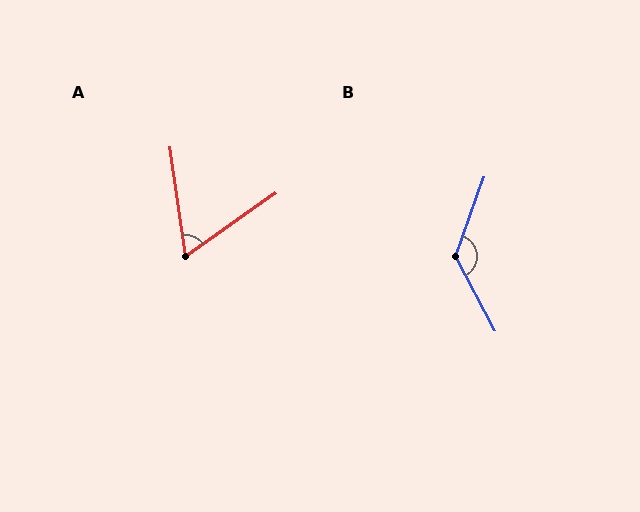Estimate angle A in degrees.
Approximately 63 degrees.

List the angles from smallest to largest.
A (63°), B (132°).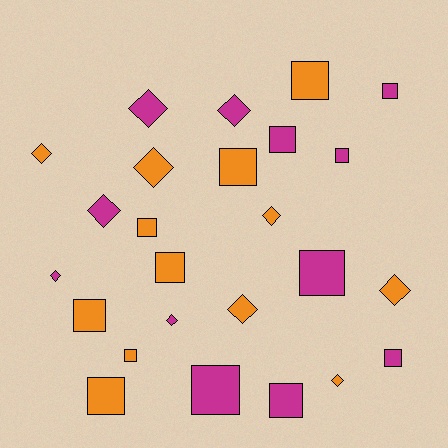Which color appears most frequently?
Orange, with 13 objects.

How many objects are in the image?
There are 25 objects.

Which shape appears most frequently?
Square, with 14 objects.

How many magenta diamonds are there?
There are 5 magenta diamonds.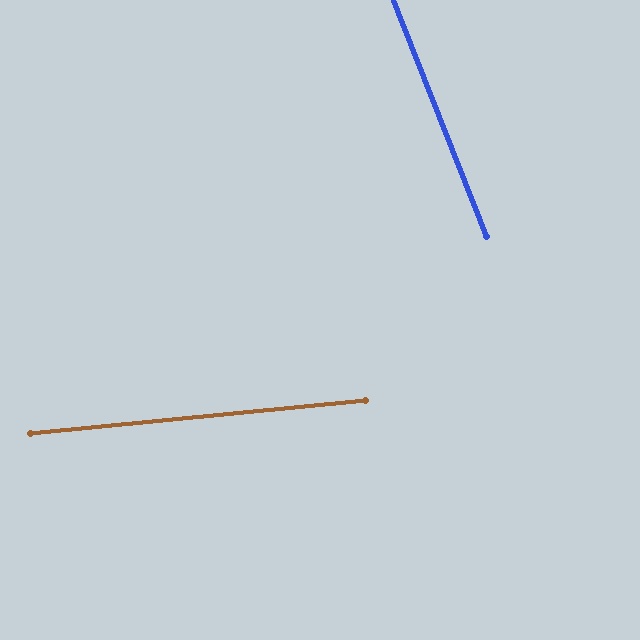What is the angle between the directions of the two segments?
Approximately 74 degrees.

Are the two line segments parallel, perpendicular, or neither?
Neither parallel nor perpendicular — they differ by about 74°.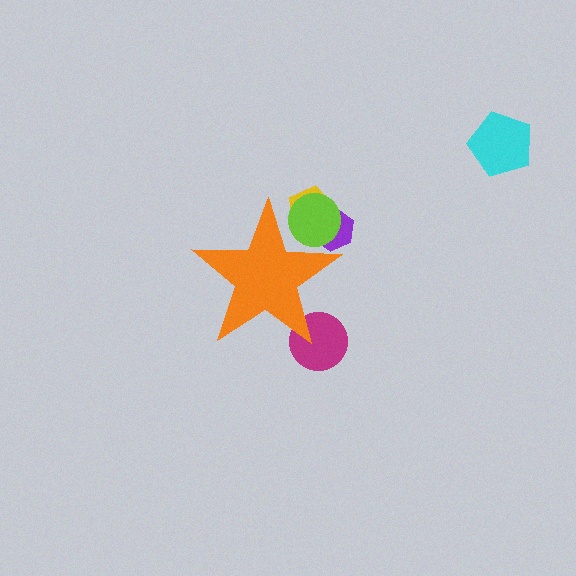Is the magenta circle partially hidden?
Yes, the magenta circle is partially hidden behind the orange star.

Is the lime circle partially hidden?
Yes, the lime circle is partially hidden behind the orange star.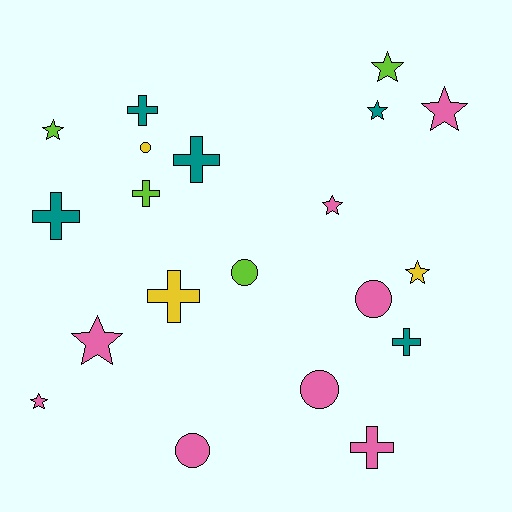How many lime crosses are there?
There is 1 lime cross.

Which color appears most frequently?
Pink, with 8 objects.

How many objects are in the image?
There are 20 objects.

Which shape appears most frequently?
Star, with 8 objects.